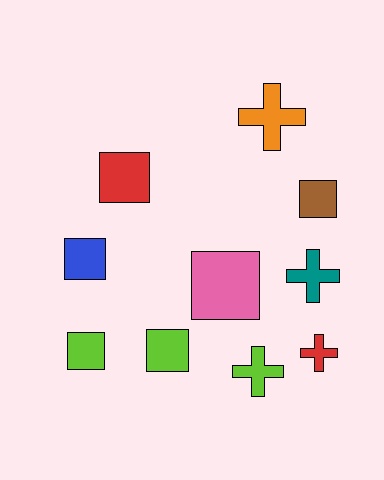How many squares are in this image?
There are 6 squares.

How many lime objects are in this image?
There are 3 lime objects.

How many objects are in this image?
There are 10 objects.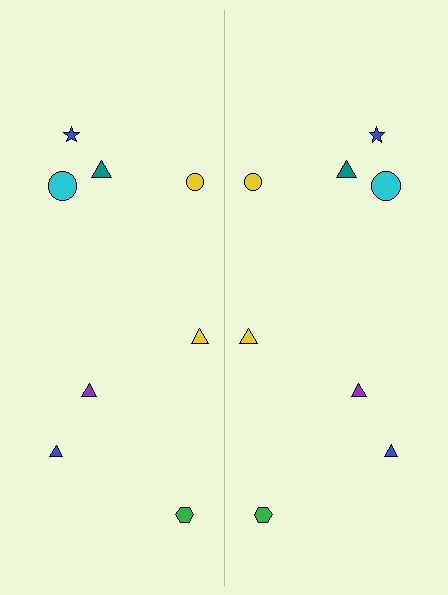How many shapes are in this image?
There are 16 shapes in this image.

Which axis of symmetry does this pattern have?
The pattern has a vertical axis of symmetry running through the center of the image.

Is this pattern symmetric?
Yes, this pattern has bilateral (reflection) symmetry.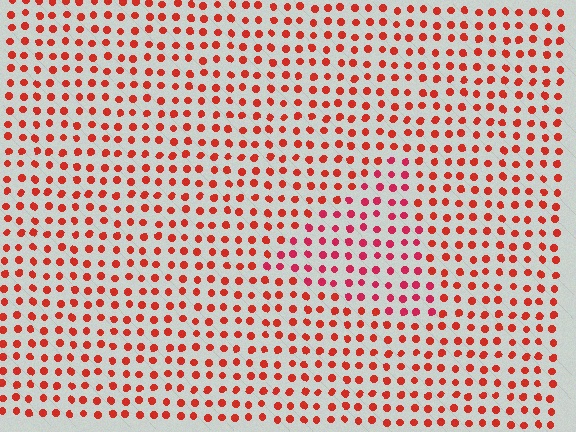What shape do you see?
I see a triangle.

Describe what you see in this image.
The image is filled with small red elements in a uniform arrangement. A triangle-shaped region is visible where the elements are tinted to a slightly different hue, forming a subtle color boundary.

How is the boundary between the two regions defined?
The boundary is defined purely by a slight shift in hue (about 21 degrees). Spacing, size, and orientation are identical on both sides.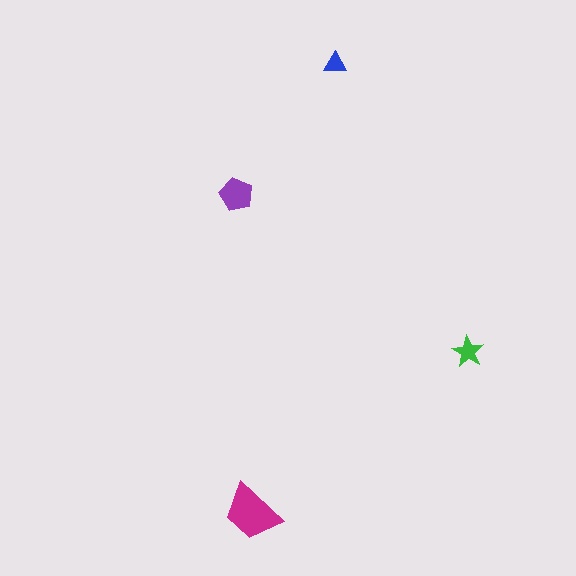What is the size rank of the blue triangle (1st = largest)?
4th.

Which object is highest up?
The blue triangle is topmost.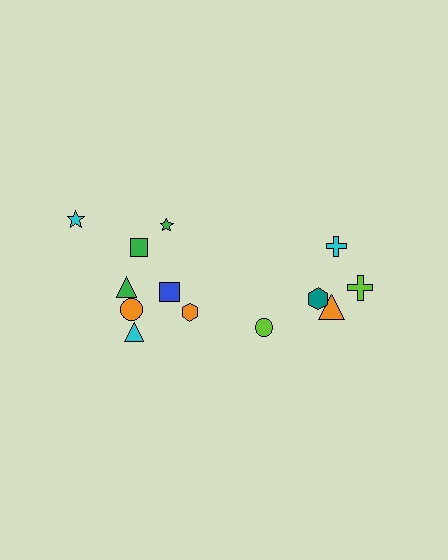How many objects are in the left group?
There are 8 objects.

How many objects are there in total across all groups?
There are 13 objects.